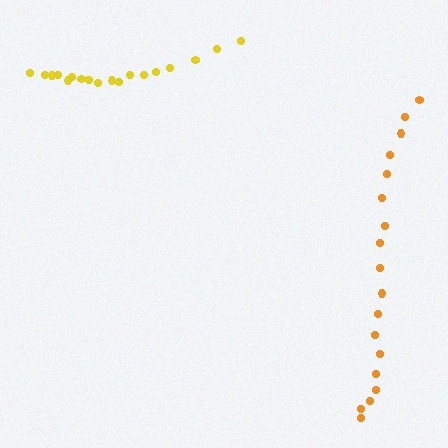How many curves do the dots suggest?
There are 2 distinct paths.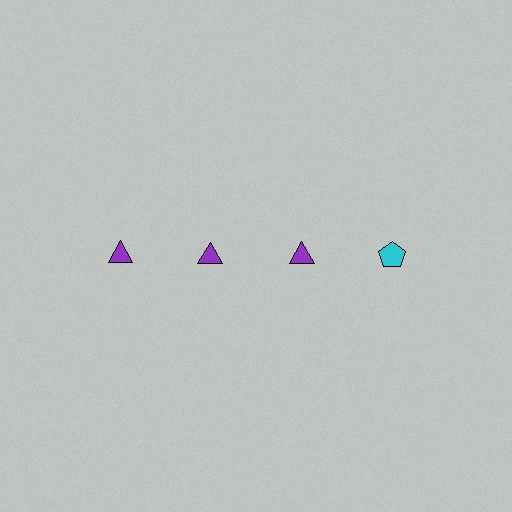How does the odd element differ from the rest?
It differs in both color (cyan instead of purple) and shape (pentagon instead of triangle).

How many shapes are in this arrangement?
There are 4 shapes arranged in a grid pattern.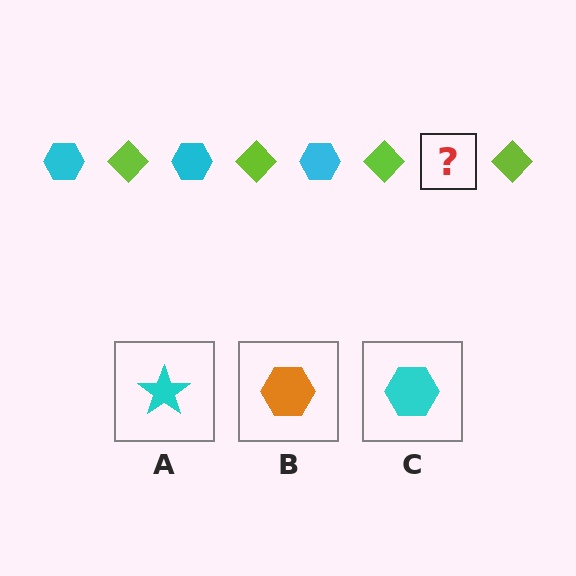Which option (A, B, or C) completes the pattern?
C.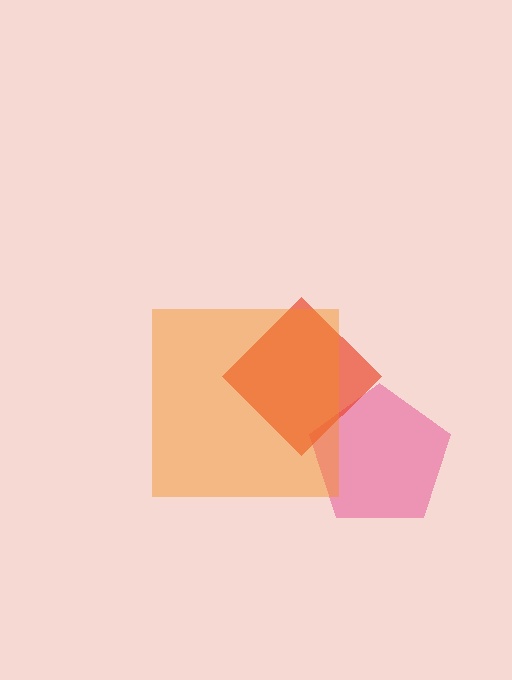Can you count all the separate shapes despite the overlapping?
Yes, there are 3 separate shapes.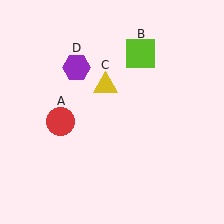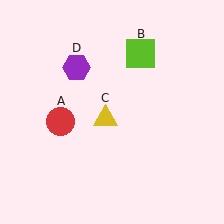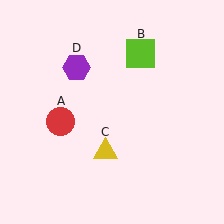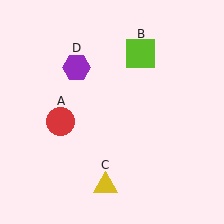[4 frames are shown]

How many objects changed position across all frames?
1 object changed position: yellow triangle (object C).